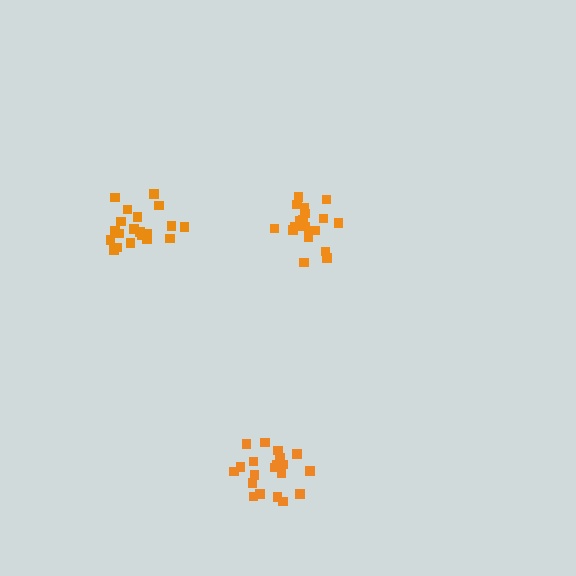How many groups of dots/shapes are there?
There are 3 groups.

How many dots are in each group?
Group 1: 20 dots, Group 2: 20 dots, Group 3: 20 dots (60 total).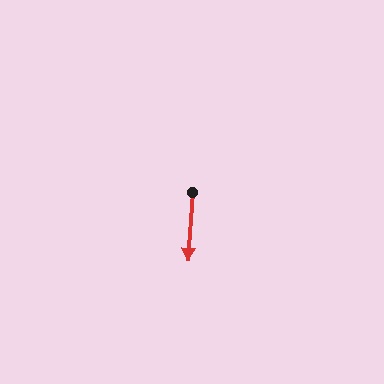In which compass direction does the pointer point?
South.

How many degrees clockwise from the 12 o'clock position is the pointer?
Approximately 184 degrees.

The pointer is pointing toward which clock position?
Roughly 6 o'clock.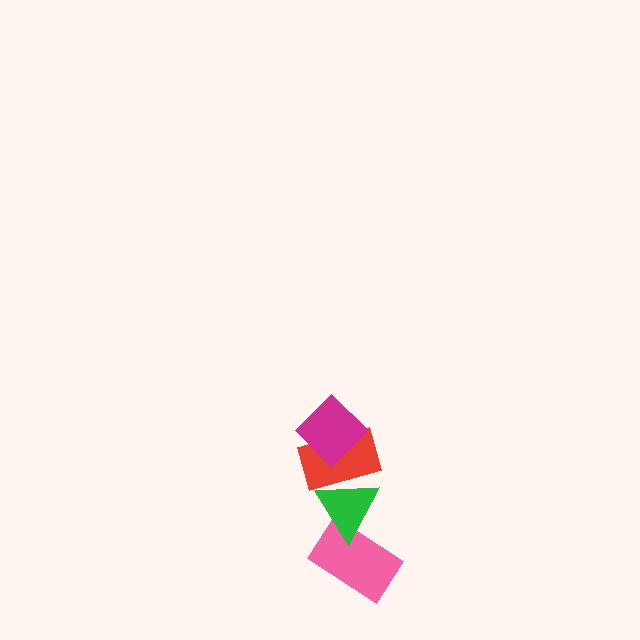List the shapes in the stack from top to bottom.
From top to bottom: the magenta diamond, the red rectangle, the green triangle, the pink rectangle.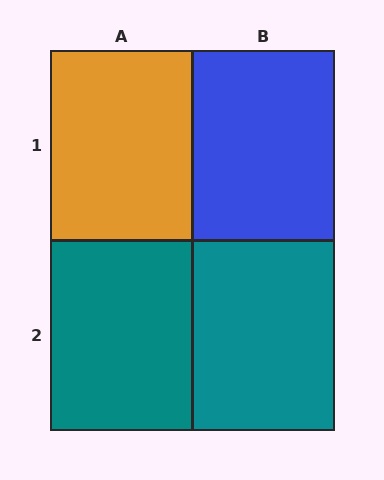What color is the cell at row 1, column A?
Orange.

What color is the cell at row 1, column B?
Blue.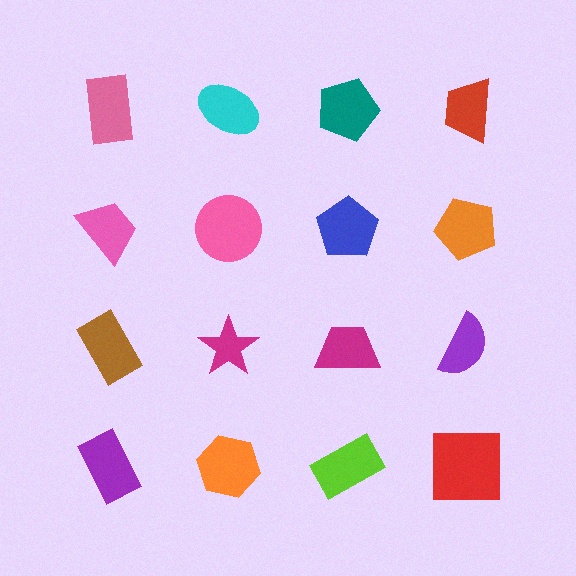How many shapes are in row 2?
4 shapes.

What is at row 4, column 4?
A red square.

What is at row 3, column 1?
A brown rectangle.